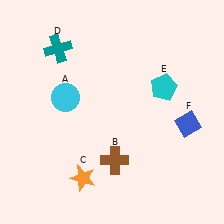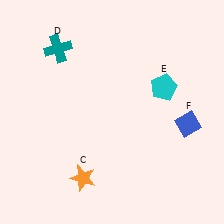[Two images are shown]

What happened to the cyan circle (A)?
The cyan circle (A) was removed in Image 2. It was in the top-left area of Image 1.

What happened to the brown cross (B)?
The brown cross (B) was removed in Image 2. It was in the bottom-right area of Image 1.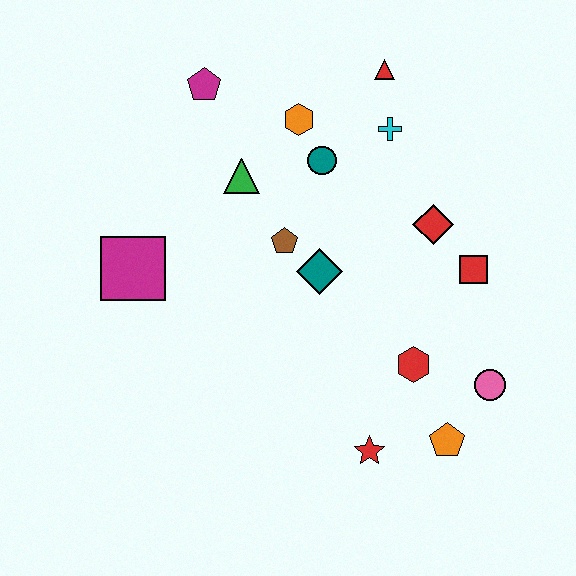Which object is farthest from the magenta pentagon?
The orange pentagon is farthest from the magenta pentagon.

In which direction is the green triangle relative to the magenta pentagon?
The green triangle is below the magenta pentagon.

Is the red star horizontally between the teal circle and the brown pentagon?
No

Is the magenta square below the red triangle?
Yes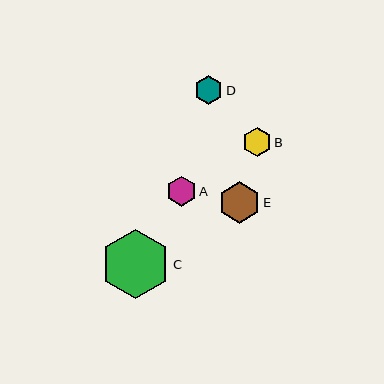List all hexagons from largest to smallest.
From largest to smallest: C, E, A, D, B.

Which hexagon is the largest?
Hexagon C is the largest with a size of approximately 69 pixels.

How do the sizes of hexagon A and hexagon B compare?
Hexagon A and hexagon B are approximately the same size.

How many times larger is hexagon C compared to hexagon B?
Hexagon C is approximately 2.4 times the size of hexagon B.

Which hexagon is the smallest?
Hexagon B is the smallest with a size of approximately 28 pixels.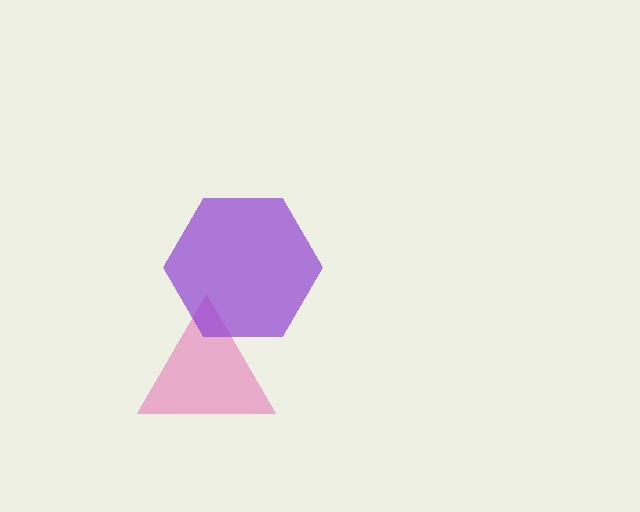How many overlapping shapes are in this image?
There are 2 overlapping shapes in the image.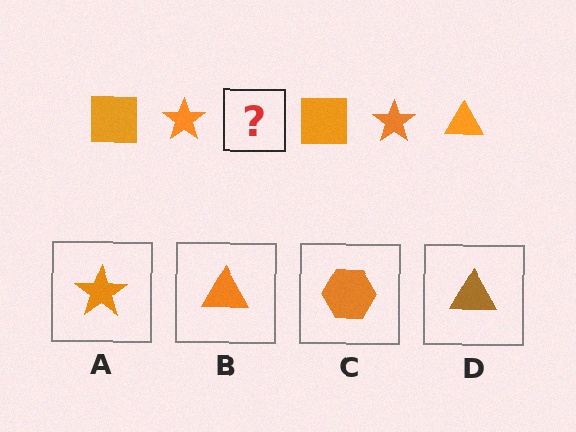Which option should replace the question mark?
Option B.